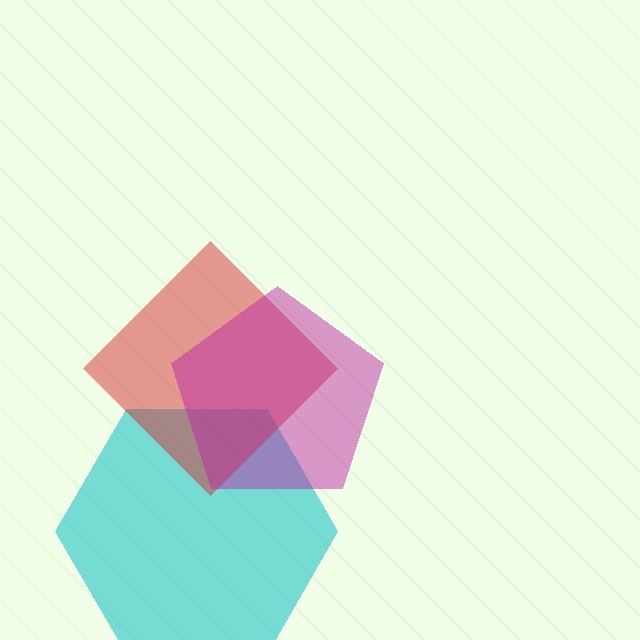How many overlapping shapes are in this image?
There are 3 overlapping shapes in the image.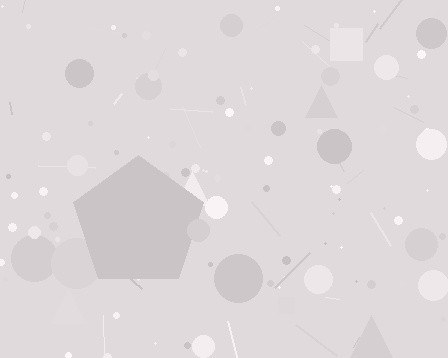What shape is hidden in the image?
A pentagon is hidden in the image.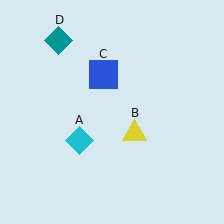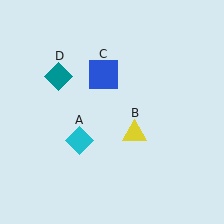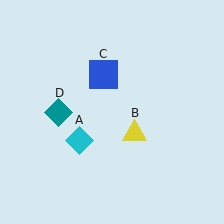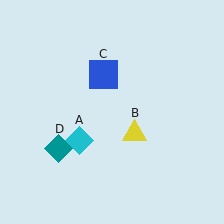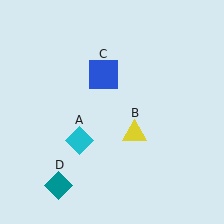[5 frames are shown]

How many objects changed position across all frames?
1 object changed position: teal diamond (object D).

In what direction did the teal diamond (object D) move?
The teal diamond (object D) moved down.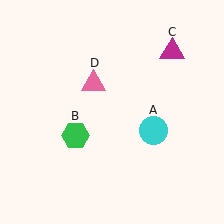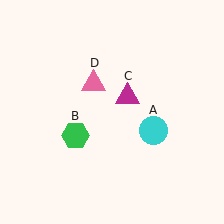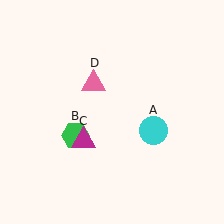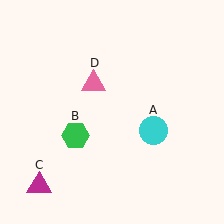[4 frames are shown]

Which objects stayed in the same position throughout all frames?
Cyan circle (object A) and green hexagon (object B) and pink triangle (object D) remained stationary.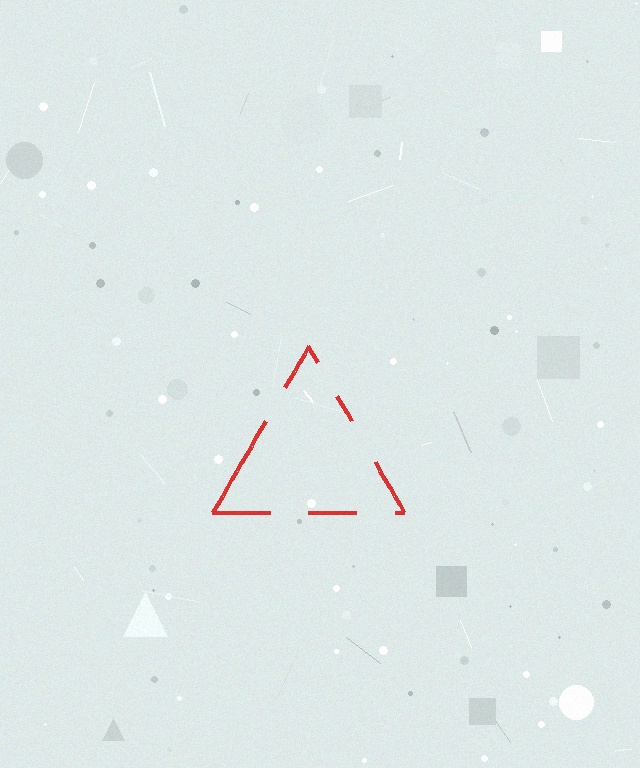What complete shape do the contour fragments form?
The contour fragments form a triangle.